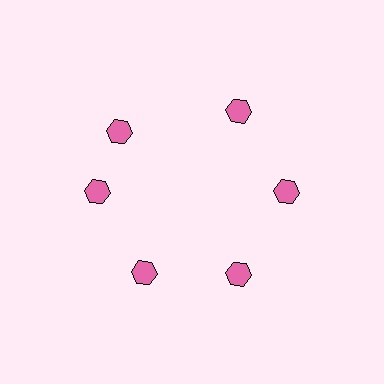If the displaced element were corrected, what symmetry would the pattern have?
It would have 6-fold rotational symmetry — the pattern would map onto itself every 60 degrees.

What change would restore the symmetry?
The symmetry would be restored by rotating it back into even spacing with its neighbors so that all 6 hexagons sit at equal angles and equal distance from the center.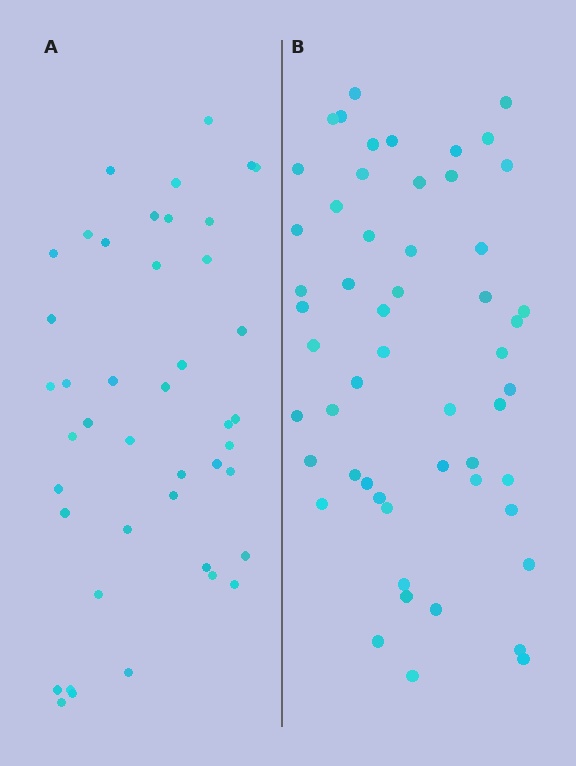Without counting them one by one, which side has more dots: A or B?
Region B (the right region) has more dots.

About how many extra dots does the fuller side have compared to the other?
Region B has roughly 12 or so more dots than region A.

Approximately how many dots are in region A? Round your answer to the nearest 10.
About 40 dots. (The exact count is 43, which rounds to 40.)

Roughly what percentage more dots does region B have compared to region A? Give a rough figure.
About 25% more.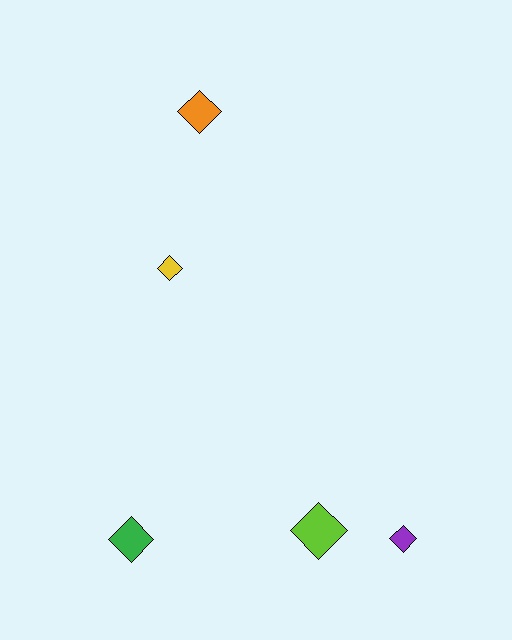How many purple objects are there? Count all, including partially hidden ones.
There is 1 purple object.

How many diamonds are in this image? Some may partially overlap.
There are 5 diamonds.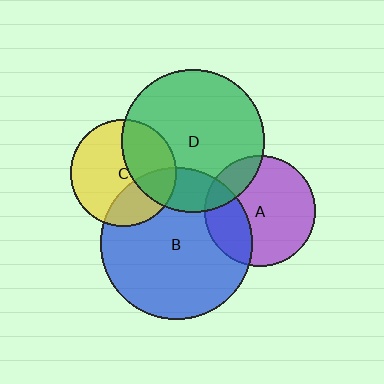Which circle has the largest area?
Circle B (blue).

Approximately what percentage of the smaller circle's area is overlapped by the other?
Approximately 35%.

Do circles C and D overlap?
Yes.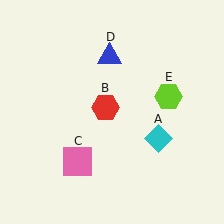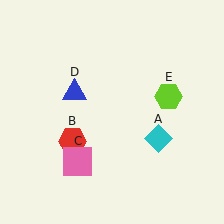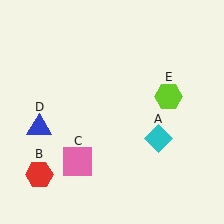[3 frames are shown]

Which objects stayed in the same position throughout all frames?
Cyan diamond (object A) and pink square (object C) and lime hexagon (object E) remained stationary.